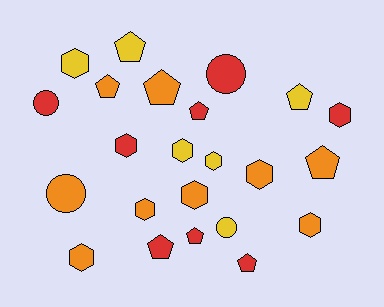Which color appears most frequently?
Orange, with 9 objects.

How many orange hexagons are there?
There are 5 orange hexagons.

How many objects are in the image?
There are 23 objects.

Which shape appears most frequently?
Hexagon, with 10 objects.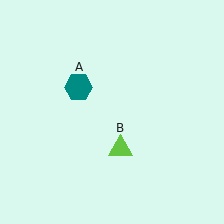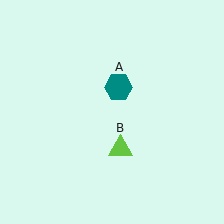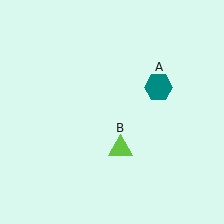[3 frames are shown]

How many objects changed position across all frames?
1 object changed position: teal hexagon (object A).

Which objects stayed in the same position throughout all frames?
Lime triangle (object B) remained stationary.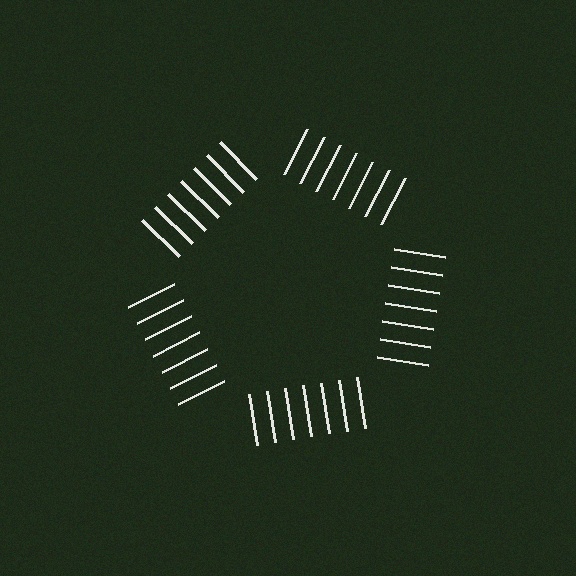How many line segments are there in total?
35 — 7 along each of the 5 edges.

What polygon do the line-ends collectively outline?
An illusory pentagon — the line segments terminate on its edges but no continuous stroke is drawn.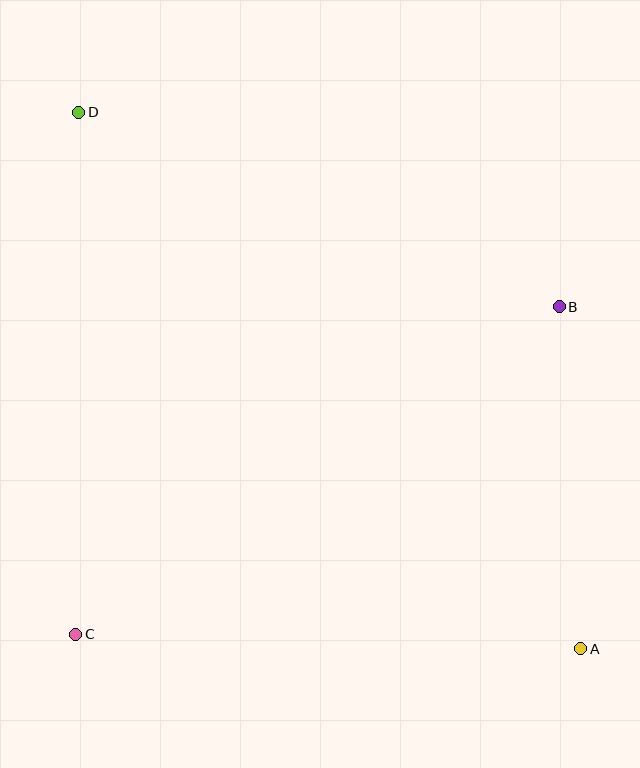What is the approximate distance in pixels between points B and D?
The distance between B and D is approximately 519 pixels.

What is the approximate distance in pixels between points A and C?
The distance between A and C is approximately 505 pixels.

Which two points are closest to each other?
Points A and B are closest to each other.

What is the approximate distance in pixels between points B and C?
The distance between B and C is approximately 584 pixels.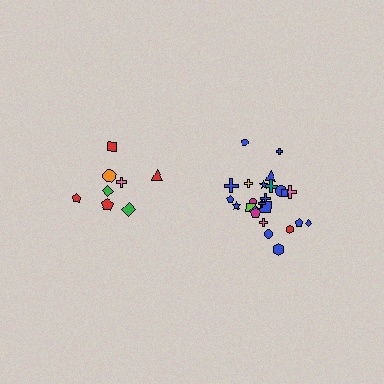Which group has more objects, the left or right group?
The right group.